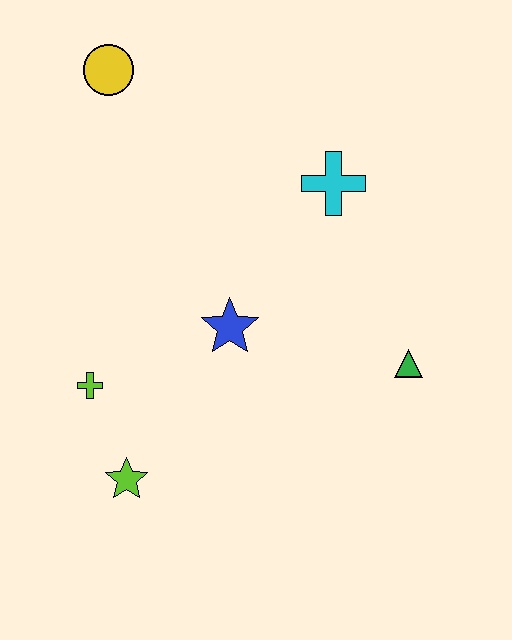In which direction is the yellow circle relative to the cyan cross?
The yellow circle is to the left of the cyan cross.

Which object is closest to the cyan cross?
The blue star is closest to the cyan cross.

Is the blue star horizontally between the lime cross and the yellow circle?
No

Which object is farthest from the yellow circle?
The green triangle is farthest from the yellow circle.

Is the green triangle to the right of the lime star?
Yes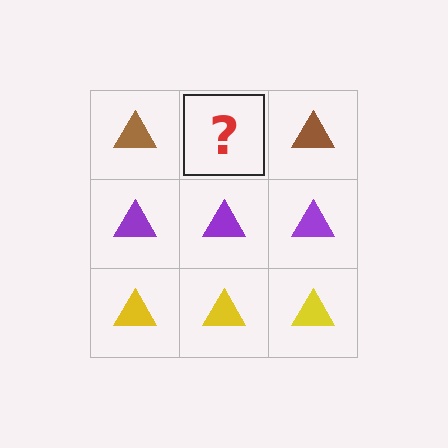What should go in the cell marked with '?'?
The missing cell should contain a brown triangle.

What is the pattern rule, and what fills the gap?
The rule is that each row has a consistent color. The gap should be filled with a brown triangle.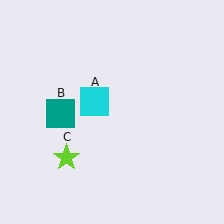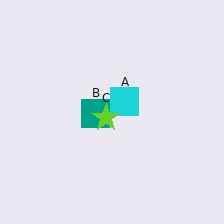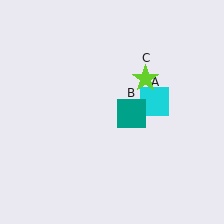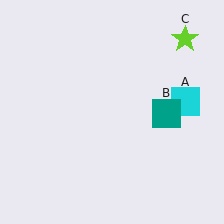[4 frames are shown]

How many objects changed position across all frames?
3 objects changed position: cyan square (object A), teal square (object B), lime star (object C).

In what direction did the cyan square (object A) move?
The cyan square (object A) moved right.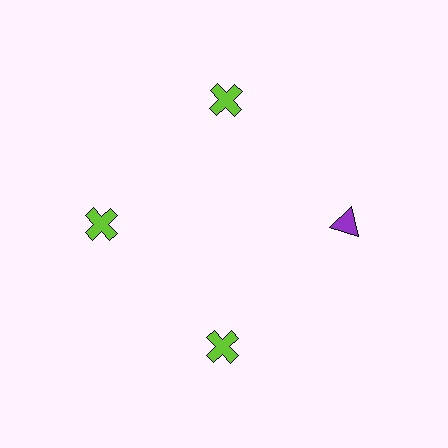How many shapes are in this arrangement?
There are 4 shapes arranged in a ring pattern.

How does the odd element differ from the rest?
It differs in both color (purple instead of lime) and shape (triangle instead of cross).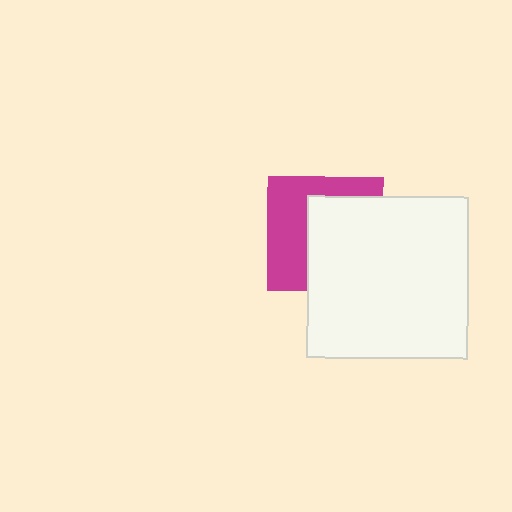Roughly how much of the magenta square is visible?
About half of it is visible (roughly 46%).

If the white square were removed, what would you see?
You would see the complete magenta square.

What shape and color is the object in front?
The object in front is a white square.